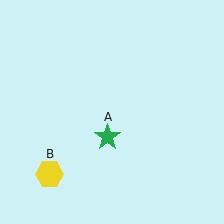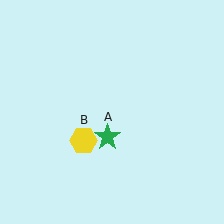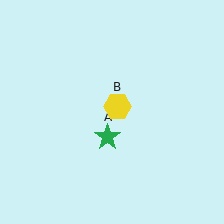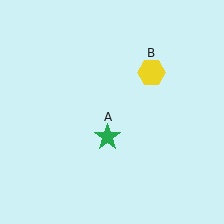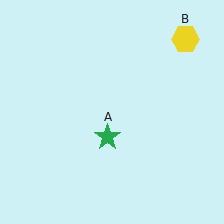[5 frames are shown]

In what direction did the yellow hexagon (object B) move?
The yellow hexagon (object B) moved up and to the right.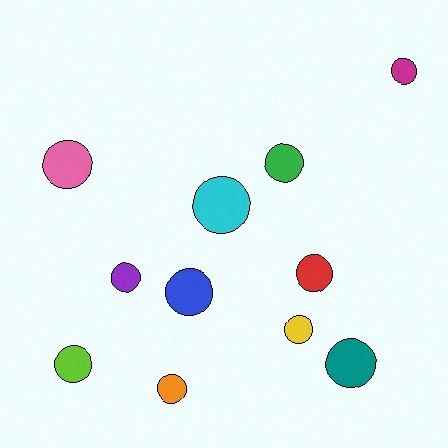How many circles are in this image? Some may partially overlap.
There are 11 circles.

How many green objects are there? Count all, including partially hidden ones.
There is 1 green object.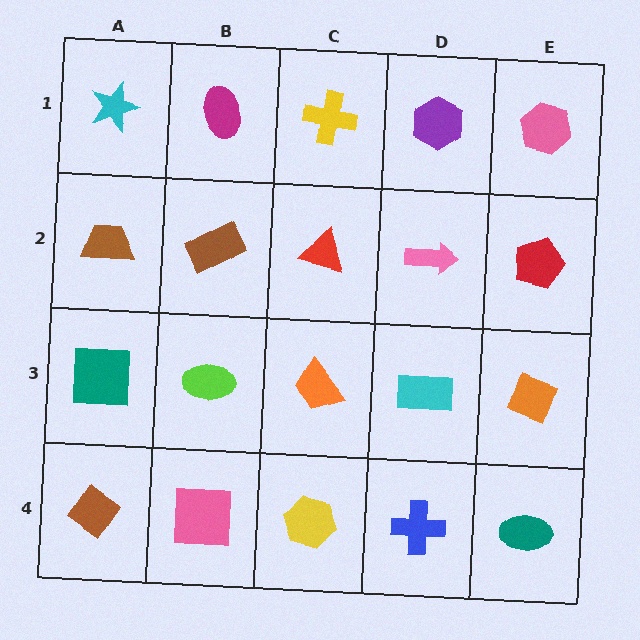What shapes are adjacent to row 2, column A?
A cyan star (row 1, column A), a teal square (row 3, column A), a brown rectangle (row 2, column B).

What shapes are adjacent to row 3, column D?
A pink arrow (row 2, column D), a blue cross (row 4, column D), an orange trapezoid (row 3, column C), an orange diamond (row 3, column E).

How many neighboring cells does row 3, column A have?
3.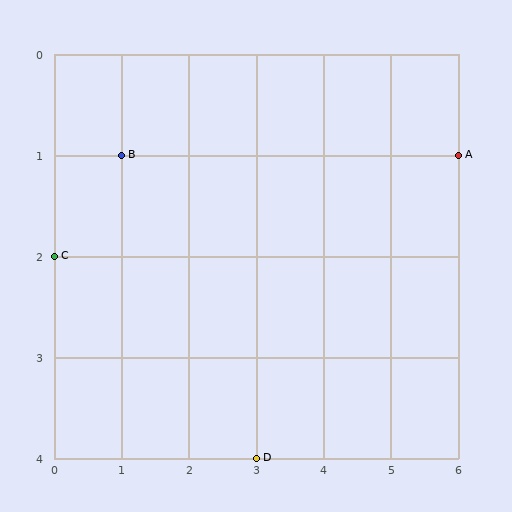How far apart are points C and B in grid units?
Points C and B are 1 column and 1 row apart (about 1.4 grid units diagonally).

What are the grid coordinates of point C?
Point C is at grid coordinates (0, 2).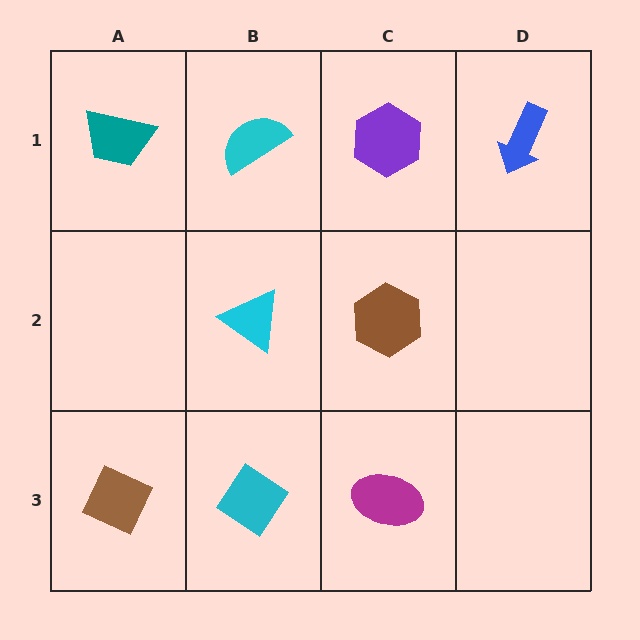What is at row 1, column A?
A teal trapezoid.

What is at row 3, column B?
A cyan diamond.